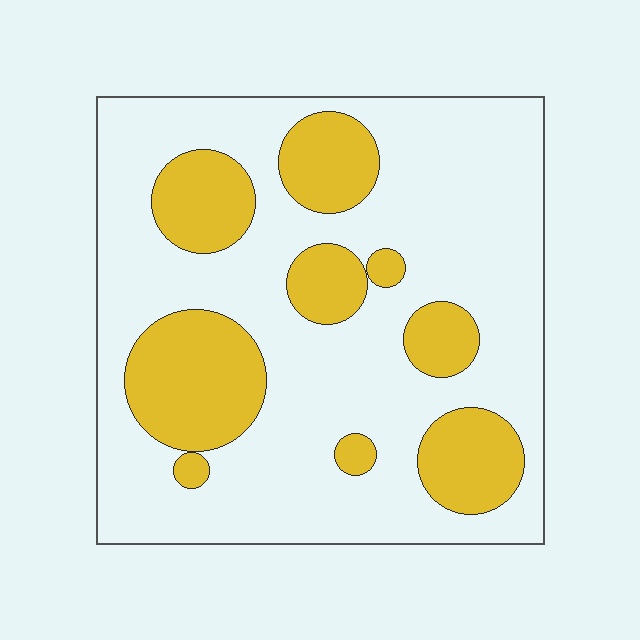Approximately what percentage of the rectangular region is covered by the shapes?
Approximately 30%.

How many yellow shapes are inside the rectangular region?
9.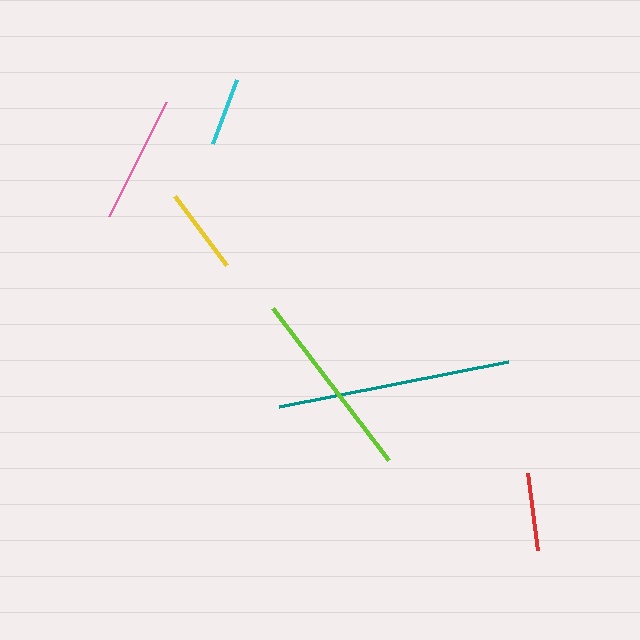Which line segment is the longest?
The teal line is the longest at approximately 234 pixels.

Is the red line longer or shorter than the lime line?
The lime line is longer than the red line.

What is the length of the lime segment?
The lime segment is approximately 191 pixels long.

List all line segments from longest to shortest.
From longest to shortest: teal, lime, pink, yellow, red, cyan.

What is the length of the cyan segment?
The cyan segment is approximately 68 pixels long.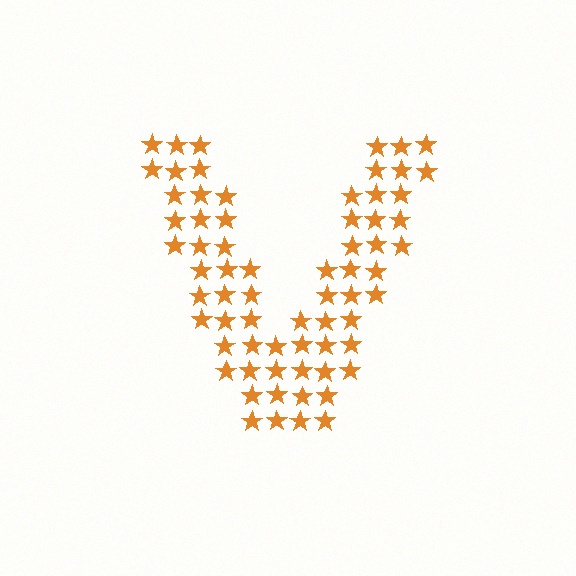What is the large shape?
The large shape is the letter V.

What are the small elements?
The small elements are stars.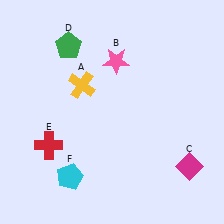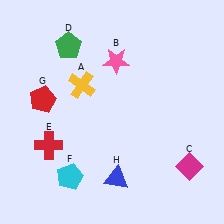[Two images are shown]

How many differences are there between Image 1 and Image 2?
There are 2 differences between the two images.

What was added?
A red pentagon (G), a blue triangle (H) were added in Image 2.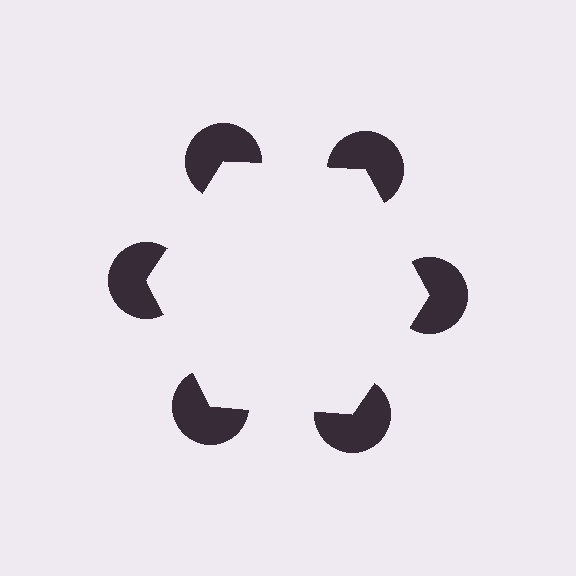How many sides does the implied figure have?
6 sides.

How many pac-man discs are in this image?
There are 6 — one at each vertex of the illusory hexagon.